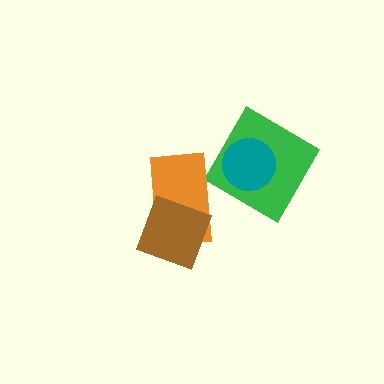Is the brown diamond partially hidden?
No, no other shape covers it.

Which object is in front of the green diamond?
The teal circle is in front of the green diamond.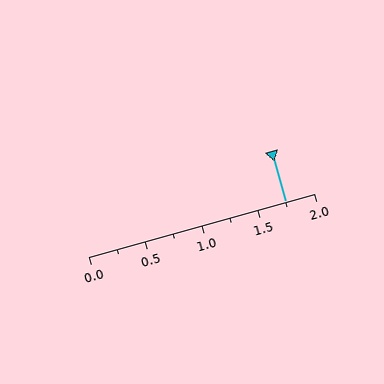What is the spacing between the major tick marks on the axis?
The major ticks are spaced 0.5 apart.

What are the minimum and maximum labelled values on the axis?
The axis runs from 0.0 to 2.0.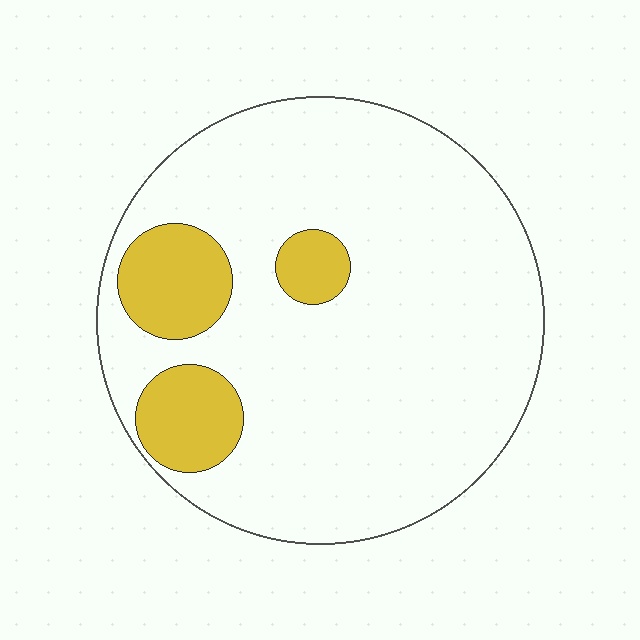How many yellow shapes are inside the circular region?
3.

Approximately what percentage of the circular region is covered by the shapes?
Approximately 15%.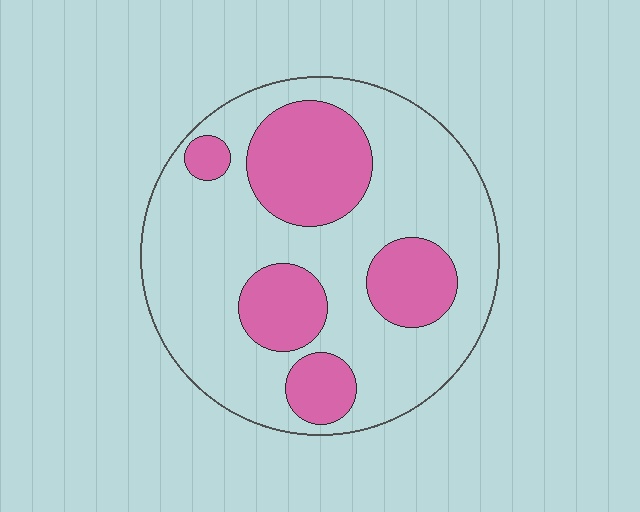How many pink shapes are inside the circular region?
5.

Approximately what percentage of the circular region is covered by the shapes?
Approximately 30%.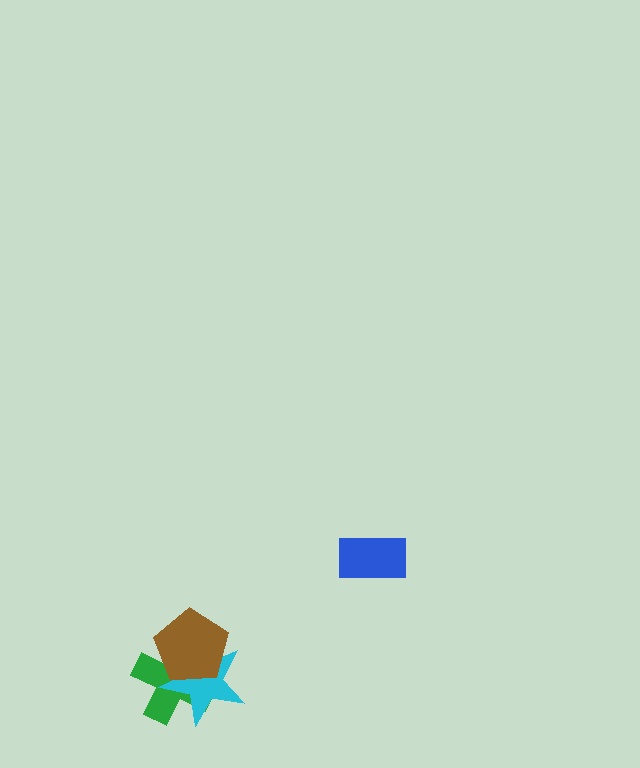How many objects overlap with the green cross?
2 objects overlap with the green cross.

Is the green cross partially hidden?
Yes, it is partially covered by another shape.